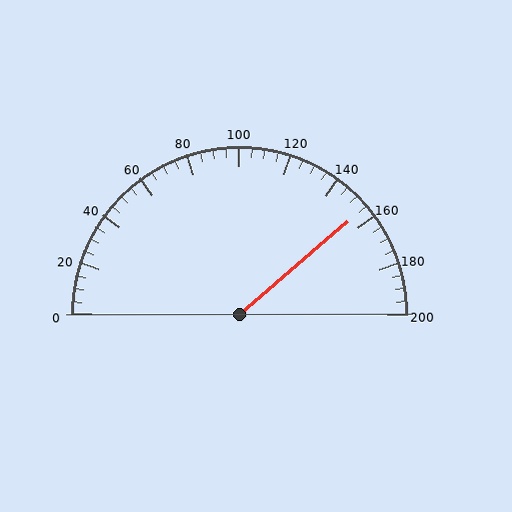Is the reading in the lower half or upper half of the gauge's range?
The reading is in the upper half of the range (0 to 200).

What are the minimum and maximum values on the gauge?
The gauge ranges from 0 to 200.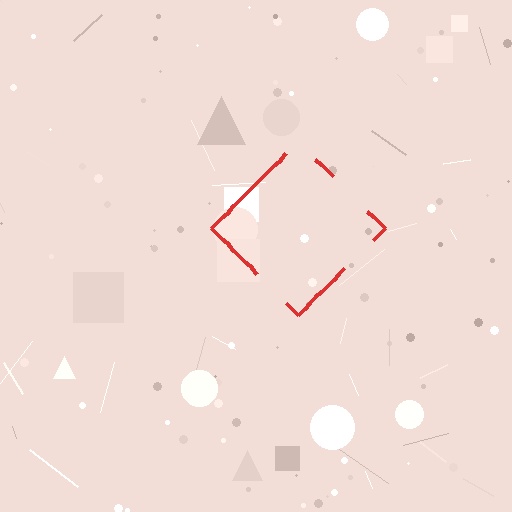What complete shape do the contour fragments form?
The contour fragments form a diamond.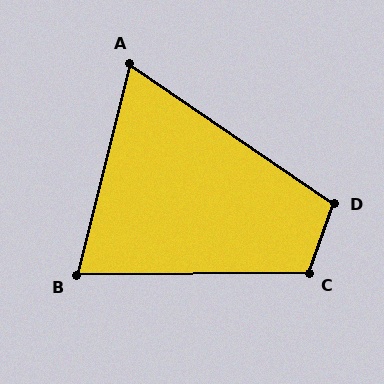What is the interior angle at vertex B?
Approximately 75 degrees (acute).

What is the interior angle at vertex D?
Approximately 105 degrees (obtuse).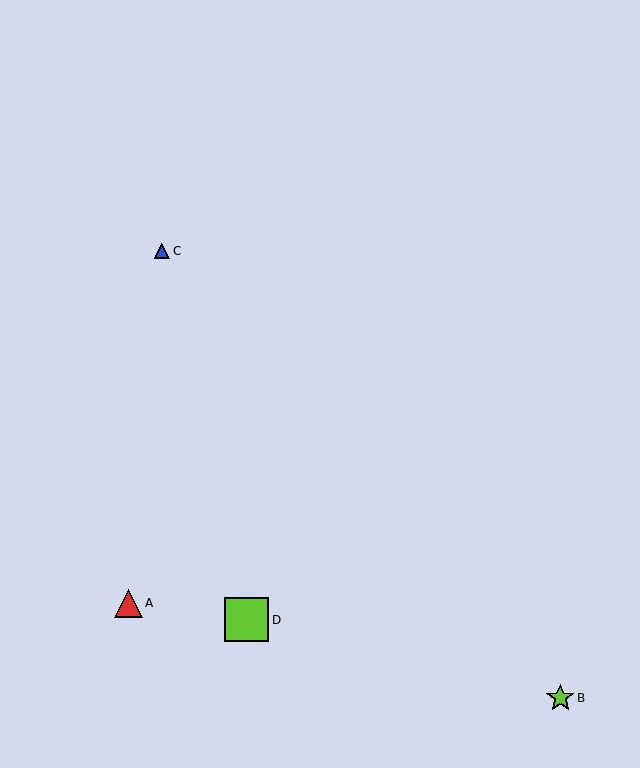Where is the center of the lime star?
The center of the lime star is at (560, 698).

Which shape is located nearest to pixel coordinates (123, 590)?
The red triangle (labeled A) at (128, 603) is nearest to that location.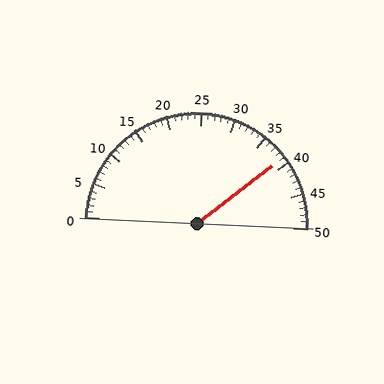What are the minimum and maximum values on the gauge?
The gauge ranges from 0 to 50.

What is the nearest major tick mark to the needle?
The nearest major tick mark is 40.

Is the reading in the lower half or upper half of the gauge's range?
The reading is in the upper half of the range (0 to 50).